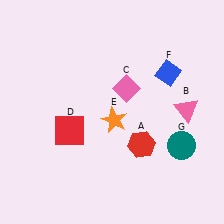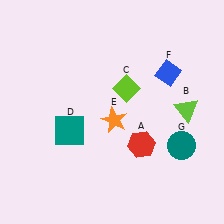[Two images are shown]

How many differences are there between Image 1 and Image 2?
There are 3 differences between the two images.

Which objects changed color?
B changed from pink to lime. C changed from pink to lime. D changed from red to teal.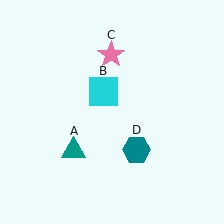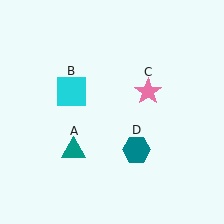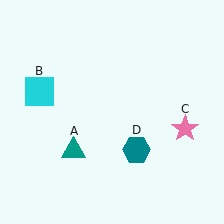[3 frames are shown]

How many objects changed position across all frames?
2 objects changed position: cyan square (object B), pink star (object C).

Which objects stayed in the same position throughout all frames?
Teal triangle (object A) and teal hexagon (object D) remained stationary.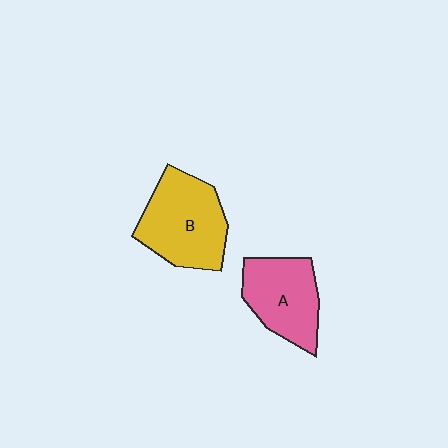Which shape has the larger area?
Shape B (yellow).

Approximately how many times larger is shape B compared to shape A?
Approximately 1.2 times.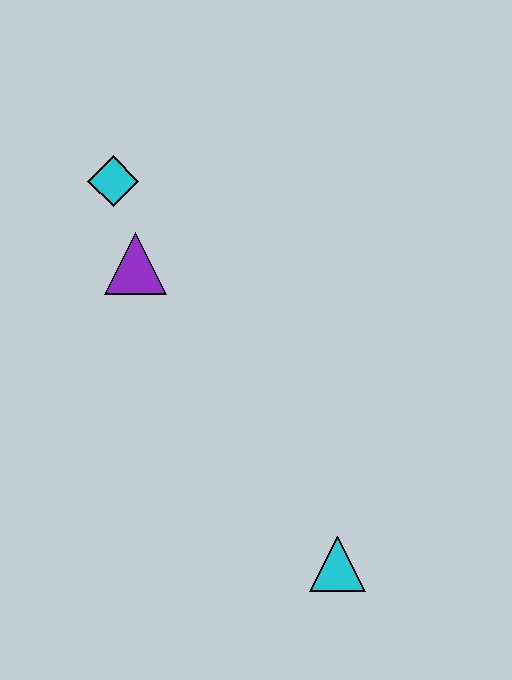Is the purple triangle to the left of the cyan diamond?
No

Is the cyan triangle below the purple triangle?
Yes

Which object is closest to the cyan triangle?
The purple triangle is closest to the cyan triangle.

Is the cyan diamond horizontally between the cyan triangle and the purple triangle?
No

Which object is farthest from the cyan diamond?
The cyan triangle is farthest from the cyan diamond.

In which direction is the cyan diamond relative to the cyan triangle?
The cyan diamond is above the cyan triangle.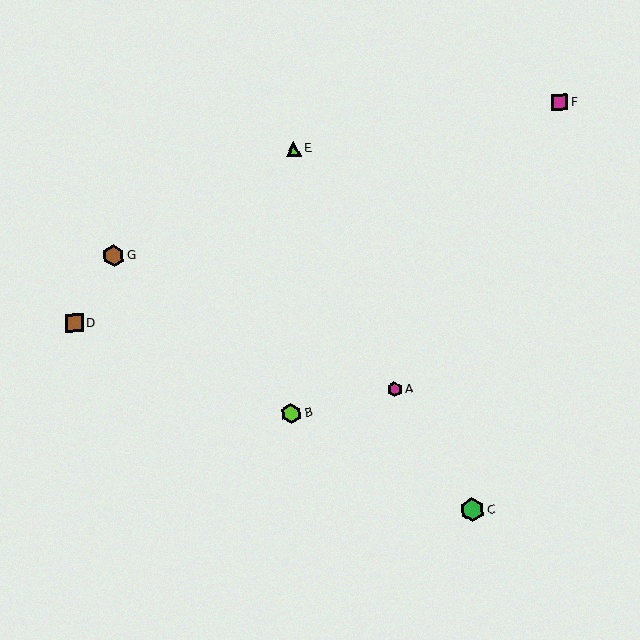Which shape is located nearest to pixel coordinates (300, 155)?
The lime triangle (labeled E) at (294, 149) is nearest to that location.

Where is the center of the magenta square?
The center of the magenta square is at (560, 102).